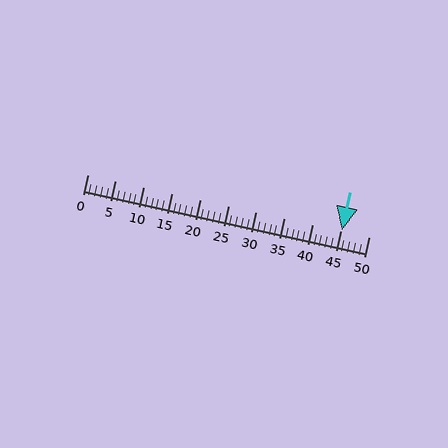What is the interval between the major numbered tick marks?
The major tick marks are spaced 5 units apart.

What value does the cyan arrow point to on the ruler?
The cyan arrow points to approximately 45.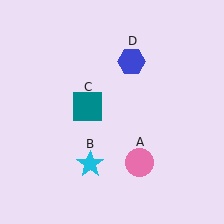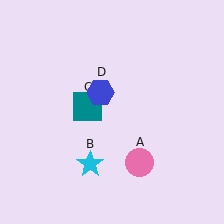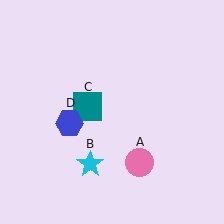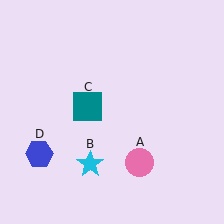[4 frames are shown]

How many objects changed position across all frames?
1 object changed position: blue hexagon (object D).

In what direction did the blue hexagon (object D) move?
The blue hexagon (object D) moved down and to the left.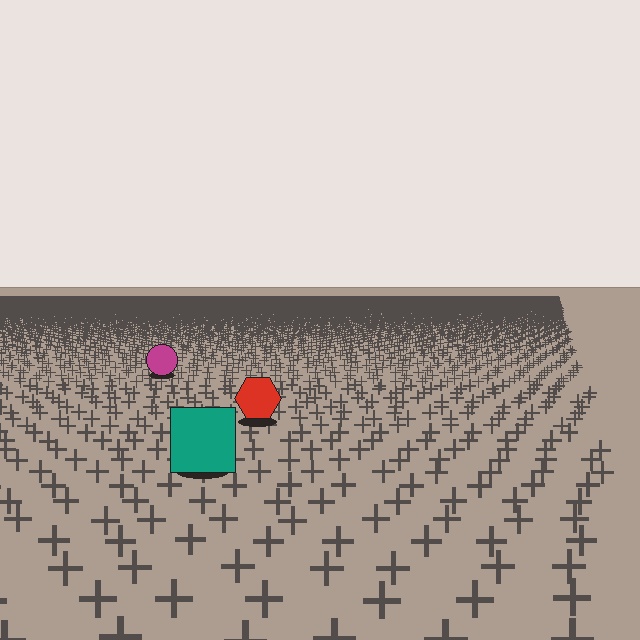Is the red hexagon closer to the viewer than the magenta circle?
Yes. The red hexagon is closer — you can tell from the texture gradient: the ground texture is coarser near it.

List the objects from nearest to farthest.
From nearest to farthest: the teal square, the red hexagon, the magenta circle.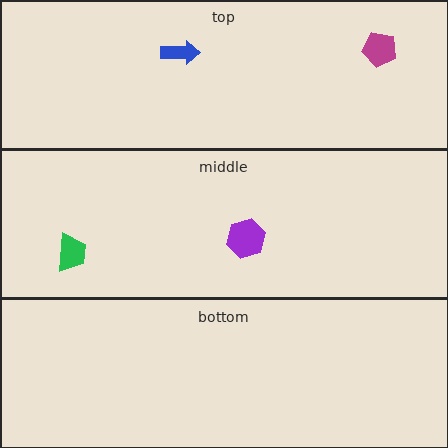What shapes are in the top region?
The blue arrow, the magenta pentagon.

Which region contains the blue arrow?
The top region.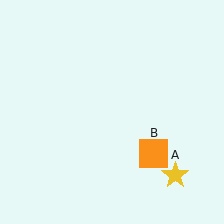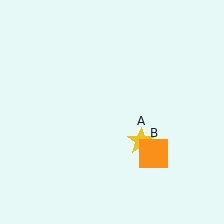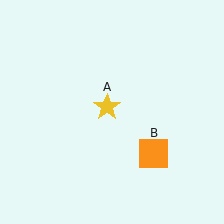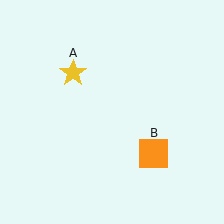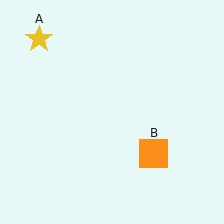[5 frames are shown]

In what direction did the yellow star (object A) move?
The yellow star (object A) moved up and to the left.